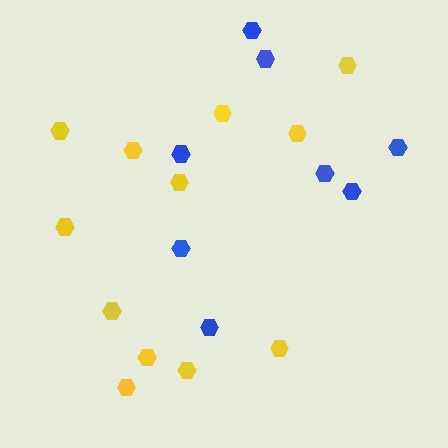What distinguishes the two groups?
There are 2 groups: one group of yellow hexagons (12) and one group of blue hexagons (8).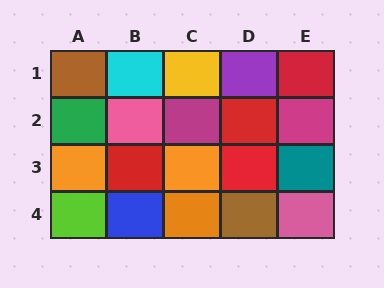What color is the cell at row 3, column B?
Red.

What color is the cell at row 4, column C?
Orange.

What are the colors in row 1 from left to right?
Brown, cyan, yellow, purple, red.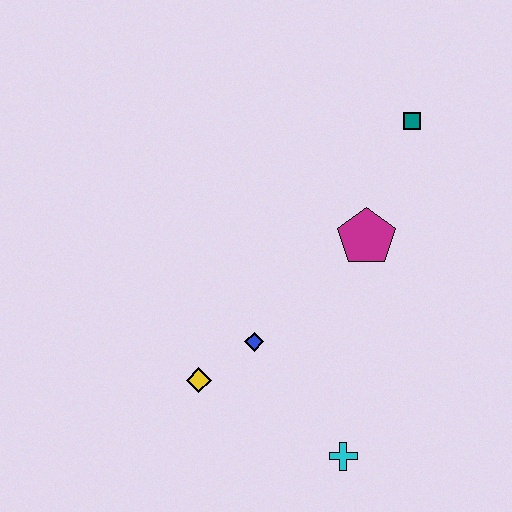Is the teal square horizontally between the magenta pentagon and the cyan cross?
No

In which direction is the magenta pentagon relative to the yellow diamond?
The magenta pentagon is to the right of the yellow diamond.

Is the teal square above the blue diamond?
Yes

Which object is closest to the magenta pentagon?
The teal square is closest to the magenta pentagon.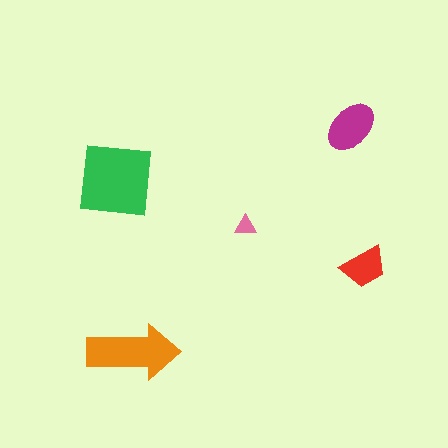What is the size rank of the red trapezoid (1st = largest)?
4th.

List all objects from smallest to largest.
The pink triangle, the red trapezoid, the magenta ellipse, the orange arrow, the green square.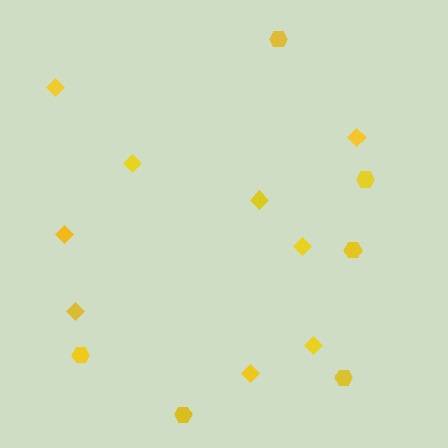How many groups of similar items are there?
There are 2 groups: one group of hexagons (6) and one group of diamonds (9).